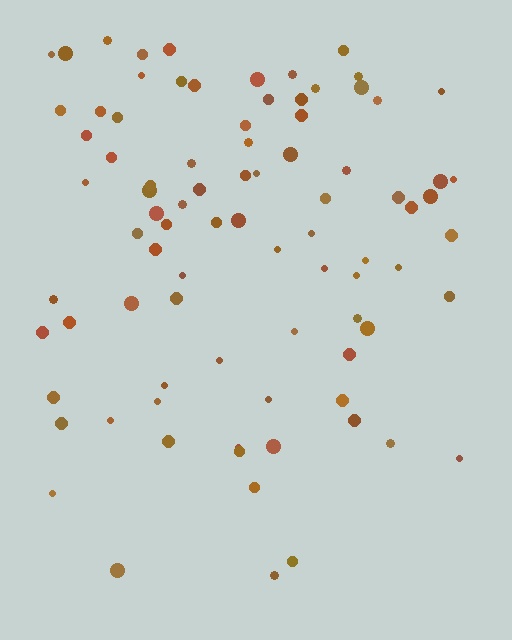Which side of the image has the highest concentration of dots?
The top.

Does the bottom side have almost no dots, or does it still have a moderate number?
Still a moderate number, just noticeably fewer than the top.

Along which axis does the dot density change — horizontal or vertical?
Vertical.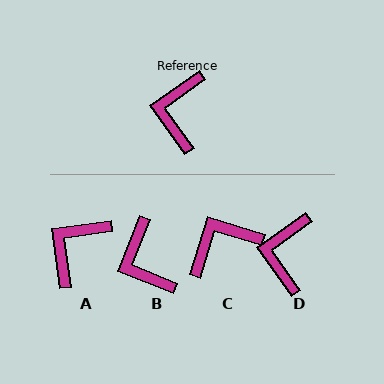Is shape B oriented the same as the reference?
No, it is off by about 33 degrees.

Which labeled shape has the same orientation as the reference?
D.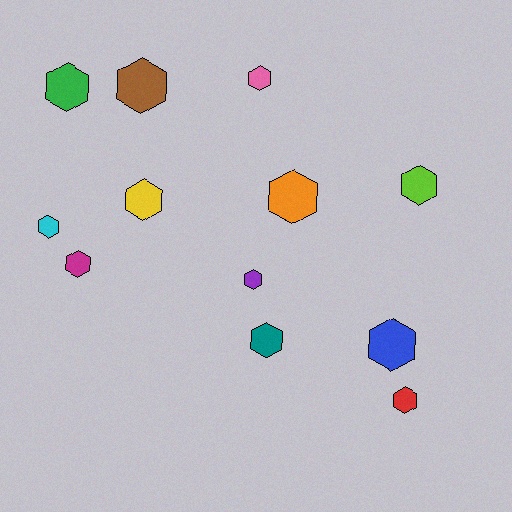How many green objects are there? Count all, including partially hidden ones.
There is 1 green object.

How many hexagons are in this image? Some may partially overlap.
There are 12 hexagons.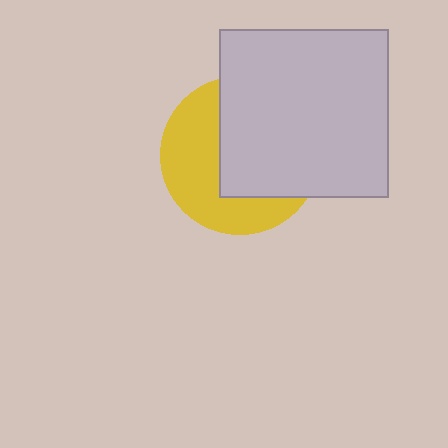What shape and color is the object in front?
The object in front is a light gray square.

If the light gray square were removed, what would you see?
You would see the complete yellow circle.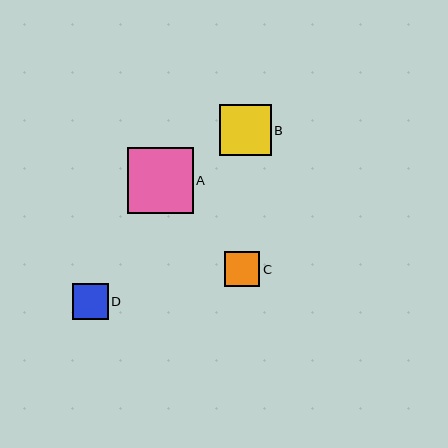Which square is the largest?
Square A is the largest with a size of approximately 66 pixels.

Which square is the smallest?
Square C is the smallest with a size of approximately 35 pixels.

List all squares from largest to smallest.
From largest to smallest: A, B, D, C.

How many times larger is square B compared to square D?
Square B is approximately 1.4 times the size of square D.